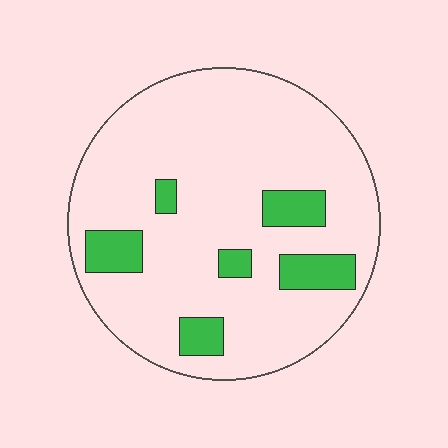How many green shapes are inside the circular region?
6.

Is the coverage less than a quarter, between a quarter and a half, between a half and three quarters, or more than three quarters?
Less than a quarter.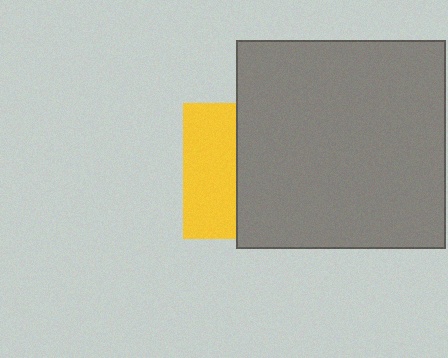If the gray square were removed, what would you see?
You would see the complete yellow square.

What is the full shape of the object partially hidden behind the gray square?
The partially hidden object is a yellow square.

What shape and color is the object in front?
The object in front is a gray square.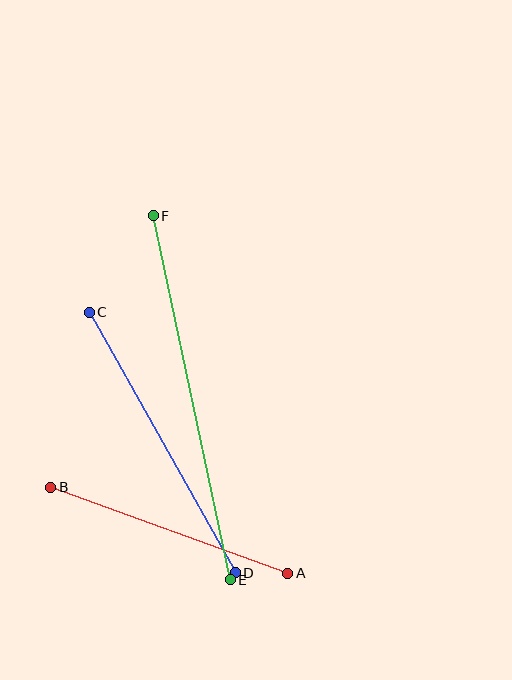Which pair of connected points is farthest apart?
Points E and F are farthest apart.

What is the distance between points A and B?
The distance is approximately 252 pixels.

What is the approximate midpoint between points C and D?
The midpoint is at approximately (162, 443) pixels.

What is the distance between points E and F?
The distance is approximately 372 pixels.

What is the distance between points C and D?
The distance is approximately 299 pixels.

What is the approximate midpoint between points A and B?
The midpoint is at approximately (169, 530) pixels.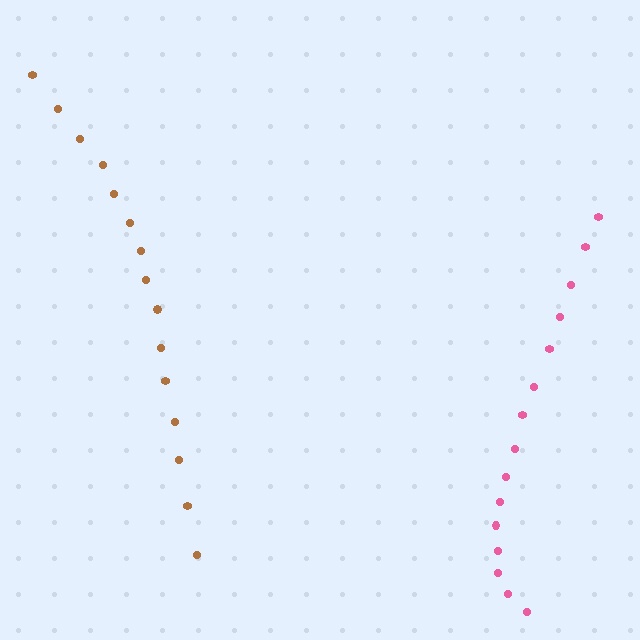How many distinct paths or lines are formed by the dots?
There are 2 distinct paths.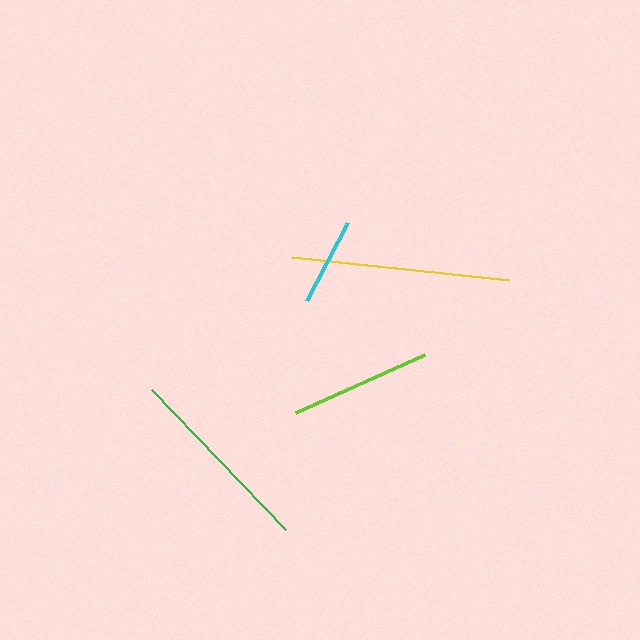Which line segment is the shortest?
The cyan line is the shortest at approximately 87 pixels.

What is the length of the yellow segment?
The yellow segment is approximately 218 pixels long.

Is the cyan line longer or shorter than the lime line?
The lime line is longer than the cyan line.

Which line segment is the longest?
The yellow line is the longest at approximately 218 pixels.